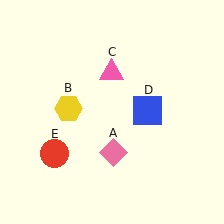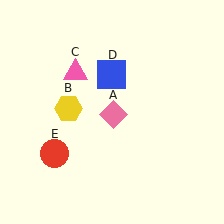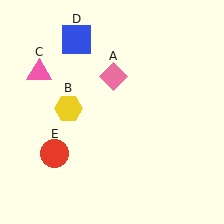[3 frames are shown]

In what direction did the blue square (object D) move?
The blue square (object D) moved up and to the left.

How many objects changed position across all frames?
3 objects changed position: pink diamond (object A), pink triangle (object C), blue square (object D).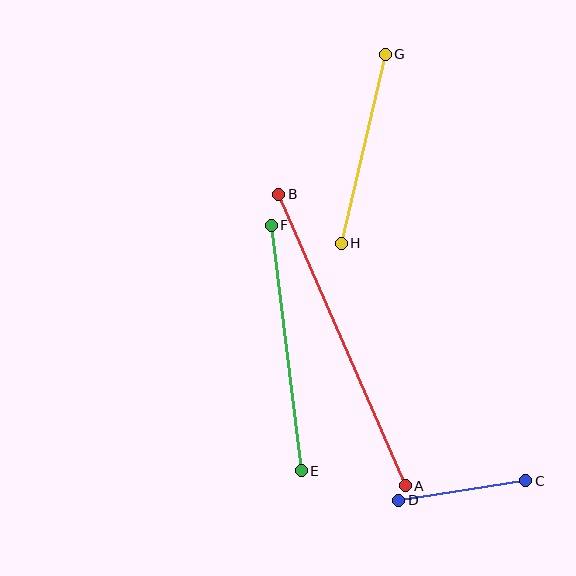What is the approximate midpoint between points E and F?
The midpoint is at approximately (286, 348) pixels.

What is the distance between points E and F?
The distance is approximately 247 pixels.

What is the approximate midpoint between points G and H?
The midpoint is at approximately (363, 149) pixels.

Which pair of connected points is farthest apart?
Points A and B are farthest apart.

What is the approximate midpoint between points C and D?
The midpoint is at approximately (462, 491) pixels.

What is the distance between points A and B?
The distance is approximately 318 pixels.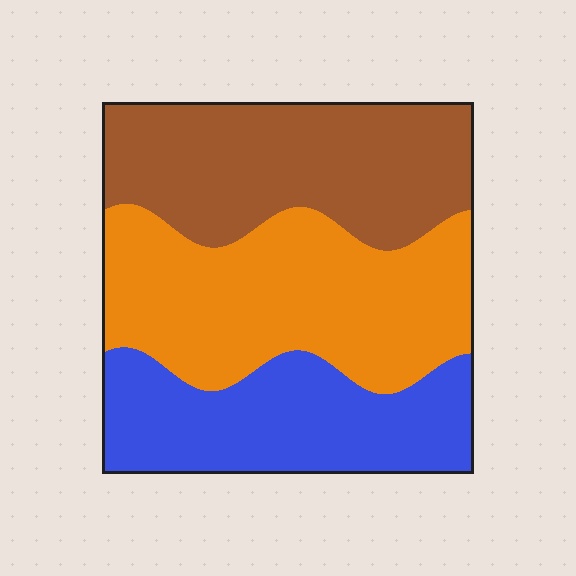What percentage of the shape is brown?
Brown covers 33% of the shape.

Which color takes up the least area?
Blue, at roughly 30%.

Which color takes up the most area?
Orange, at roughly 40%.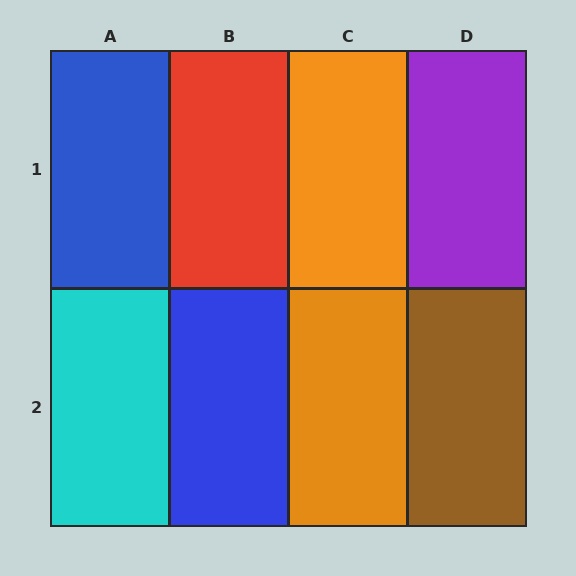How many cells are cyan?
1 cell is cyan.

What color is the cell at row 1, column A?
Blue.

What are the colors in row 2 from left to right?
Cyan, blue, orange, brown.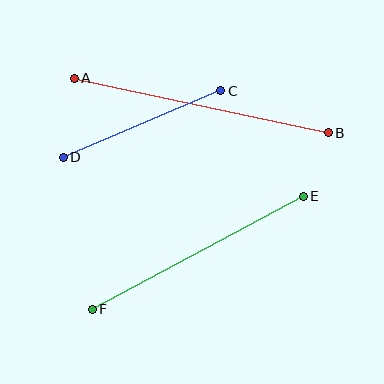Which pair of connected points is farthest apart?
Points A and B are farthest apart.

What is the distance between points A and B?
The distance is approximately 260 pixels.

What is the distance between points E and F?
The distance is approximately 239 pixels.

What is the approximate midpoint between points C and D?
The midpoint is at approximately (142, 124) pixels.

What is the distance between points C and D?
The distance is approximately 171 pixels.